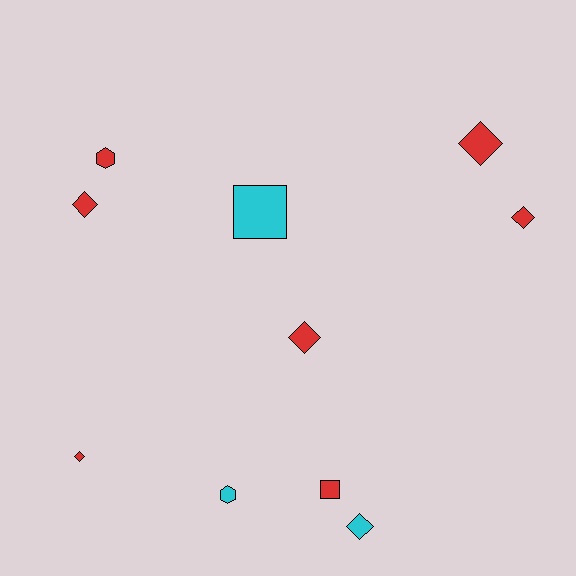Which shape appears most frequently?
Diamond, with 6 objects.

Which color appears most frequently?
Red, with 7 objects.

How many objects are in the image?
There are 10 objects.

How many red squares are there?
There is 1 red square.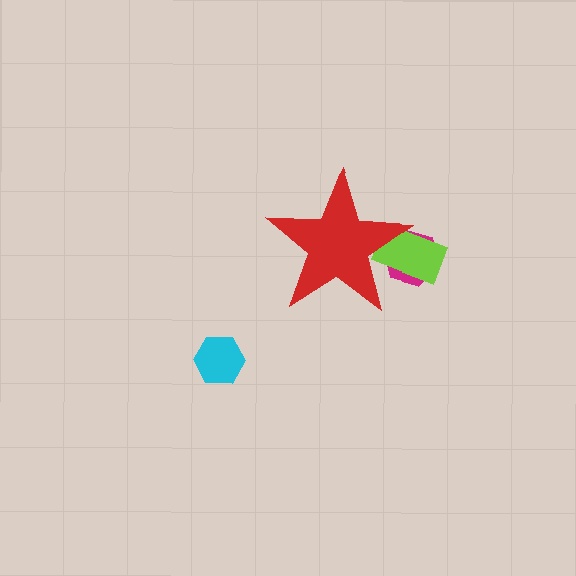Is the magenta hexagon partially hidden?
Yes, the magenta hexagon is partially hidden behind the red star.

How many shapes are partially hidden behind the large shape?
2 shapes are partially hidden.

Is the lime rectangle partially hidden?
Yes, the lime rectangle is partially hidden behind the red star.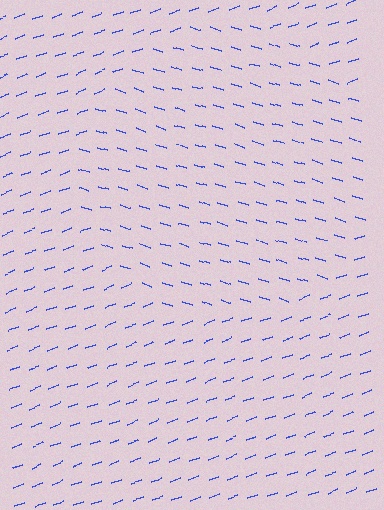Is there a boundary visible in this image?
Yes, there is a texture boundary formed by a change in line orientation.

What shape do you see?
I see a circle.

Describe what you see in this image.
The image is filled with small blue line segments. A circle region in the image has lines oriented differently from the surrounding lines, creating a visible texture boundary.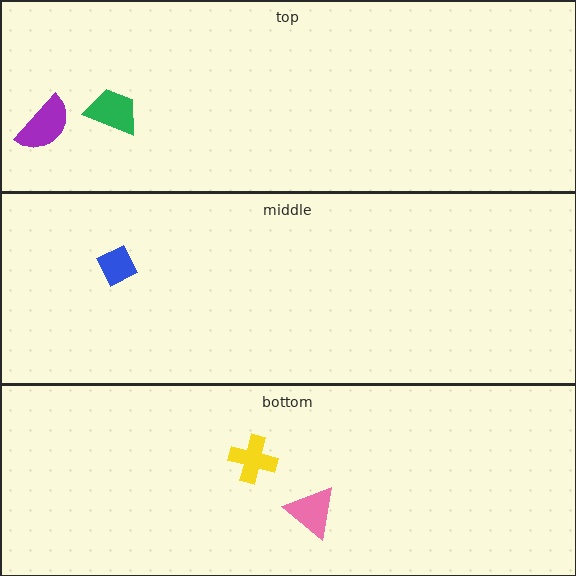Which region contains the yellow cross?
The bottom region.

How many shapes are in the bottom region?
2.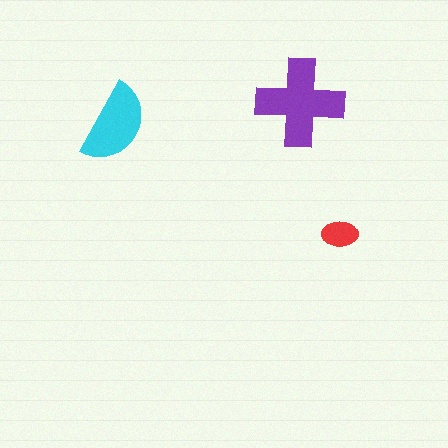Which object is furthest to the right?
The red ellipse is rightmost.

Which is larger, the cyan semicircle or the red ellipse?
The cyan semicircle.